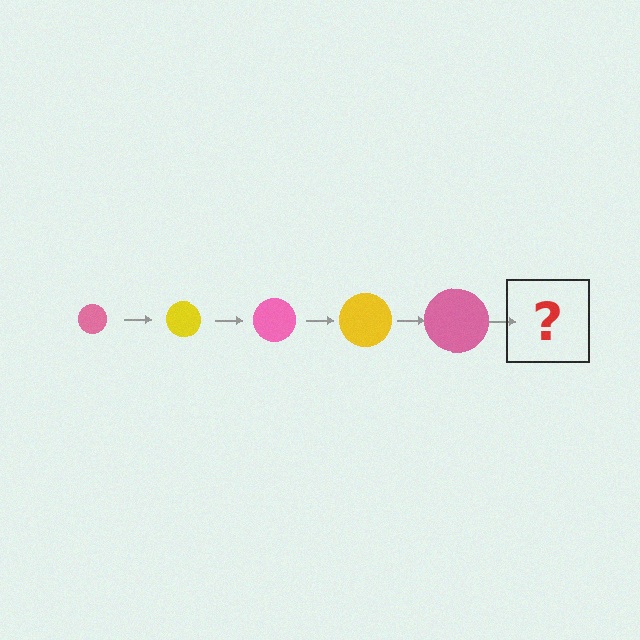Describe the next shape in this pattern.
It should be a yellow circle, larger than the previous one.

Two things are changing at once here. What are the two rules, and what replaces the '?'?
The two rules are that the circle grows larger each step and the color cycles through pink and yellow. The '?' should be a yellow circle, larger than the previous one.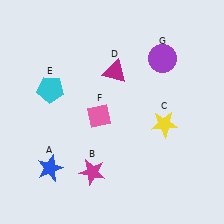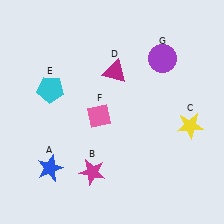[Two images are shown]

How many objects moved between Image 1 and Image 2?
1 object moved between the two images.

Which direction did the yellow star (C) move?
The yellow star (C) moved right.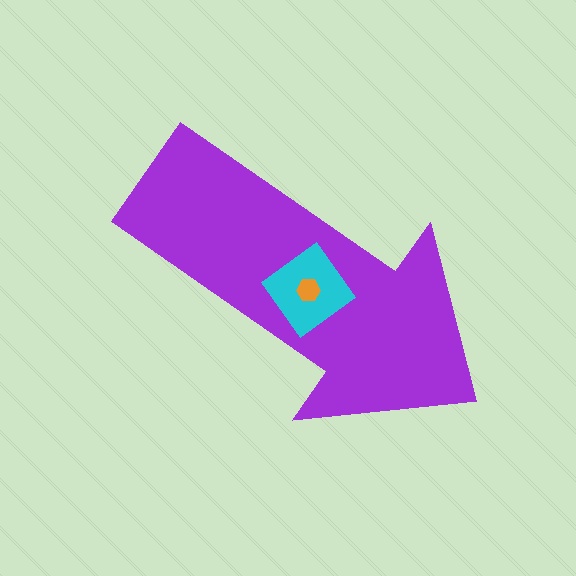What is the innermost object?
The orange hexagon.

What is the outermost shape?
The purple arrow.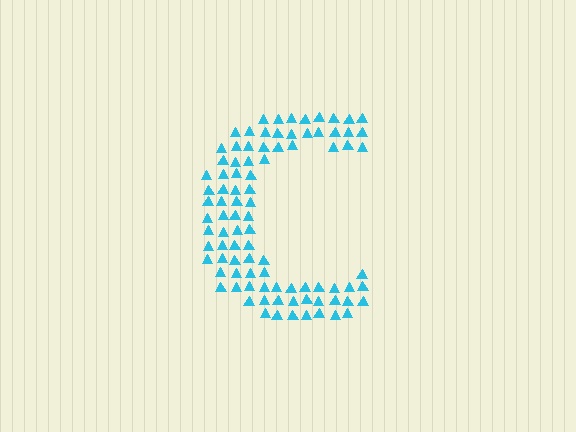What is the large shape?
The large shape is the letter C.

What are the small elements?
The small elements are triangles.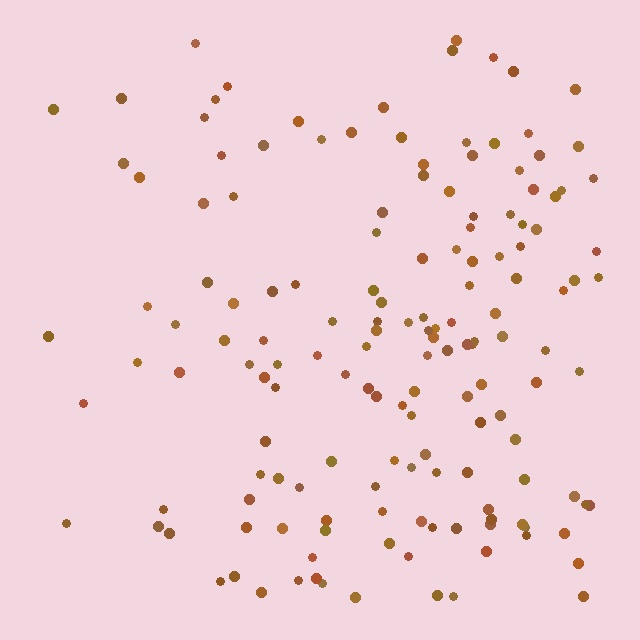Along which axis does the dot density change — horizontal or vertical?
Horizontal.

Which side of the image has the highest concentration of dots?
The right.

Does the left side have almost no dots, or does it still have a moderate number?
Still a moderate number, just noticeably fewer than the right.